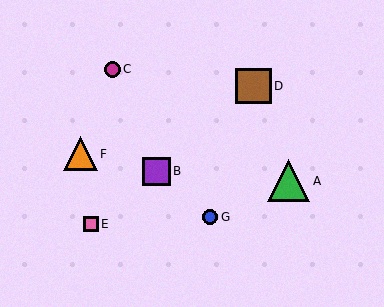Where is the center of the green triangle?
The center of the green triangle is at (289, 181).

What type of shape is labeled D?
Shape D is a brown square.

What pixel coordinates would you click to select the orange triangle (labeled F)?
Click at (80, 154) to select the orange triangle F.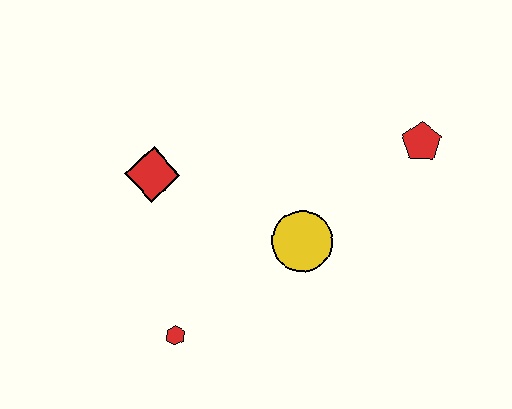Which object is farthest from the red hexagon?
The red pentagon is farthest from the red hexagon.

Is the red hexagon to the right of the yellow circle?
No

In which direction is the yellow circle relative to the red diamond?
The yellow circle is to the right of the red diamond.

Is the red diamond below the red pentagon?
Yes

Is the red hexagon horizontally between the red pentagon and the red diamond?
Yes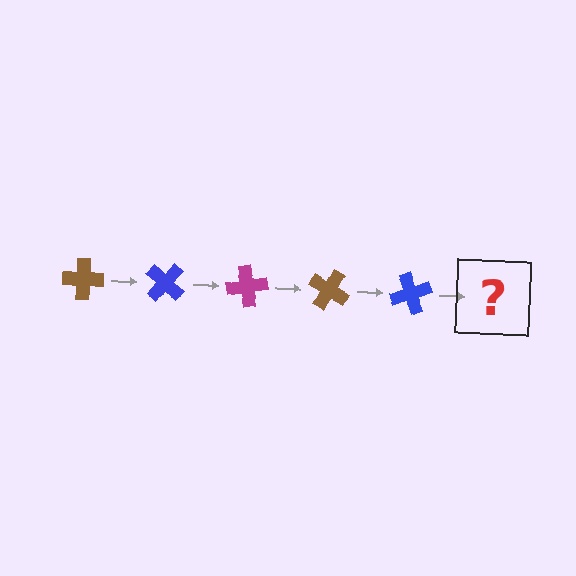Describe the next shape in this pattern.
It should be a magenta cross, rotated 200 degrees from the start.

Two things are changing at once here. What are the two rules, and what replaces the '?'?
The two rules are that it rotates 40 degrees each step and the color cycles through brown, blue, and magenta. The '?' should be a magenta cross, rotated 200 degrees from the start.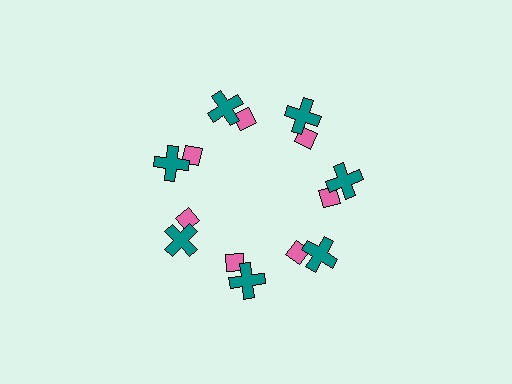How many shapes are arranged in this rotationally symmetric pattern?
There are 14 shapes, arranged in 7 groups of 2.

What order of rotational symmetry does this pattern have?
This pattern has 7-fold rotational symmetry.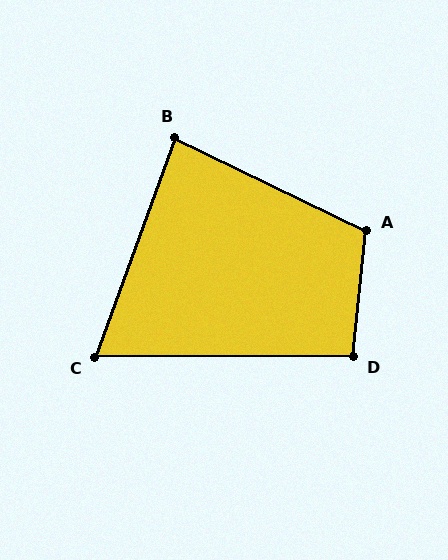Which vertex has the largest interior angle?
A, at approximately 110 degrees.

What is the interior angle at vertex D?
Approximately 96 degrees (obtuse).